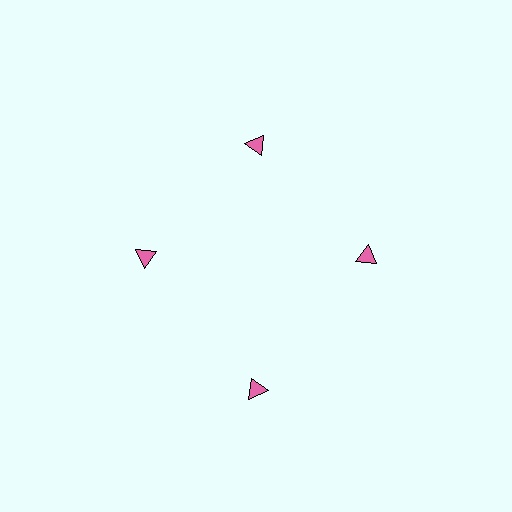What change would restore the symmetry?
The symmetry would be restored by moving it inward, back onto the ring so that all 4 triangles sit at equal angles and equal distance from the center.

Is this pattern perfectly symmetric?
No. The 4 pink triangles are arranged in a ring, but one element near the 6 o'clock position is pushed outward from the center, breaking the 4-fold rotational symmetry.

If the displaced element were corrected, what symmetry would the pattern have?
It would have 4-fold rotational symmetry — the pattern would map onto itself every 90 degrees.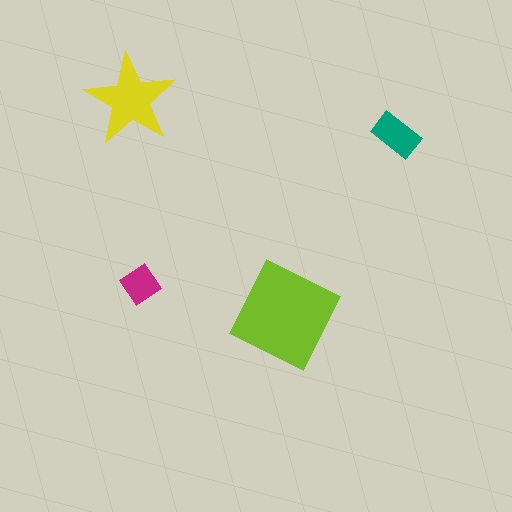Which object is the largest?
The lime square.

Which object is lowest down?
The lime square is bottommost.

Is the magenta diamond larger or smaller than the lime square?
Smaller.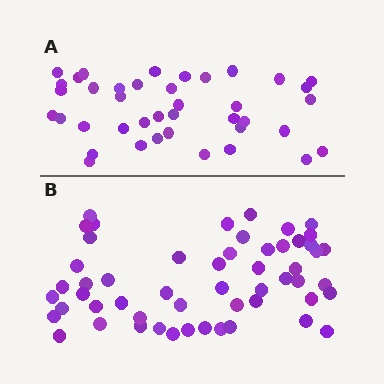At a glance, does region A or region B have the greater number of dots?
Region B (the bottom region) has more dots.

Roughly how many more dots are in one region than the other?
Region B has approximately 15 more dots than region A.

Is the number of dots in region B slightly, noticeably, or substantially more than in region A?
Region B has noticeably more, but not dramatically so. The ratio is roughly 1.4 to 1.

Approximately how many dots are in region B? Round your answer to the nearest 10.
About 50 dots. (The exact count is 54, which rounds to 50.)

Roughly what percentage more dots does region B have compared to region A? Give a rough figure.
About 35% more.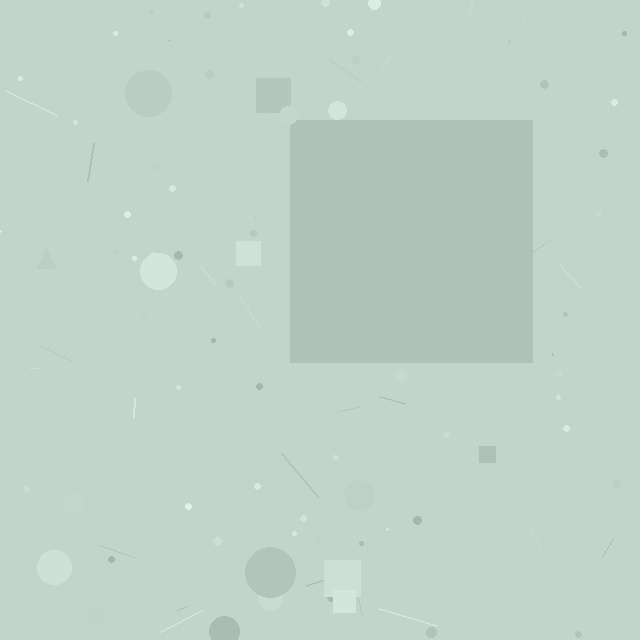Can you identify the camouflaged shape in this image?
The camouflaged shape is a square.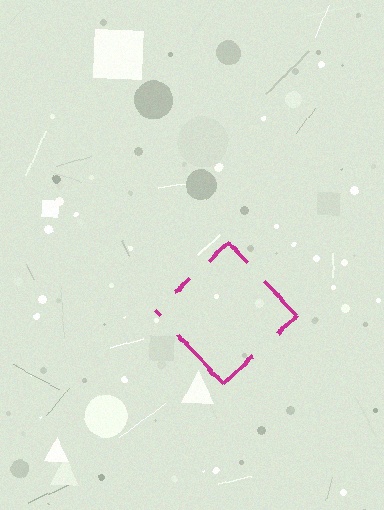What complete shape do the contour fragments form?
The contour fragments form a diamond.